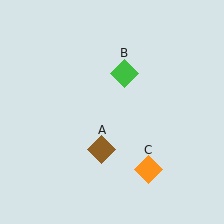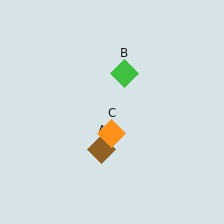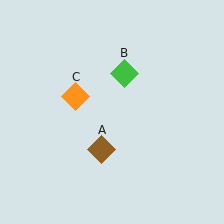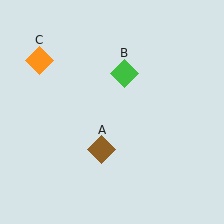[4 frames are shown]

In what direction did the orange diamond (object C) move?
The orange diamond (object C) moved up and to the left.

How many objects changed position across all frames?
1 object changed position: orange diamond (object C).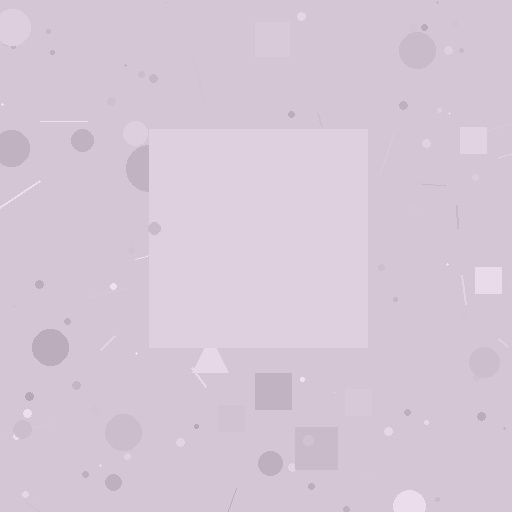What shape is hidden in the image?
A square is hidden in the image.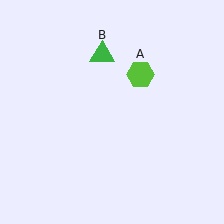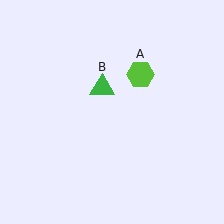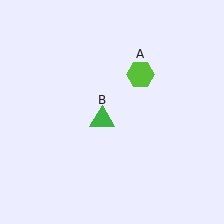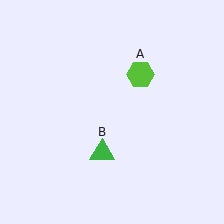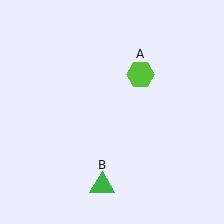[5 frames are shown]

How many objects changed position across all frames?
1 object changed position: green triangle (object B).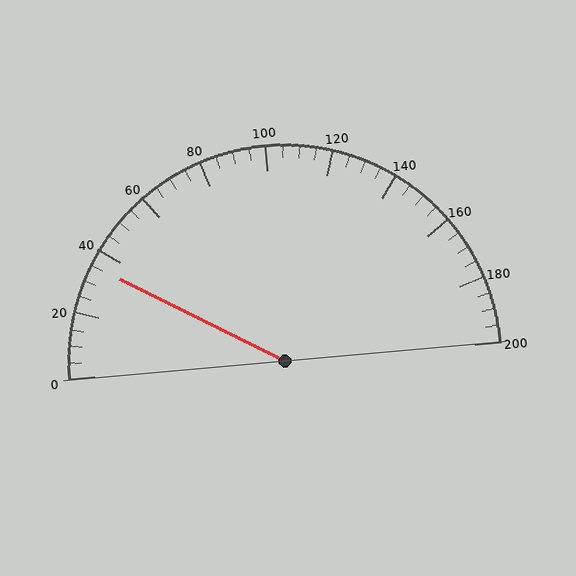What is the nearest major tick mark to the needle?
The nearest major tick mark is 40.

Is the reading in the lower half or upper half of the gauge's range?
The reading is in the lower half of the range (0 to 200).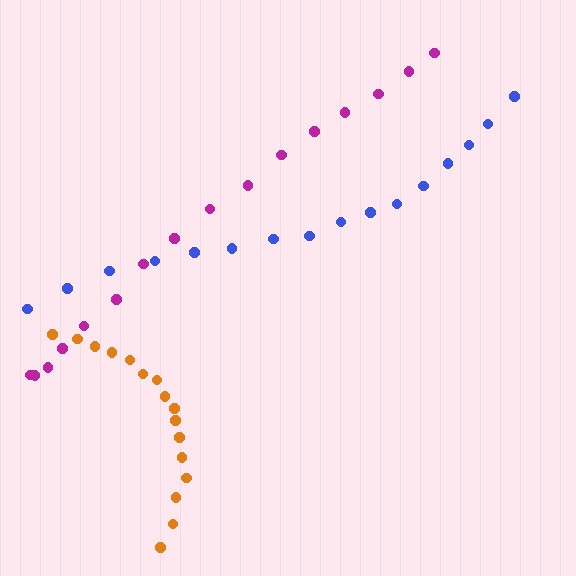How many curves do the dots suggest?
There are 3 distinct paths.